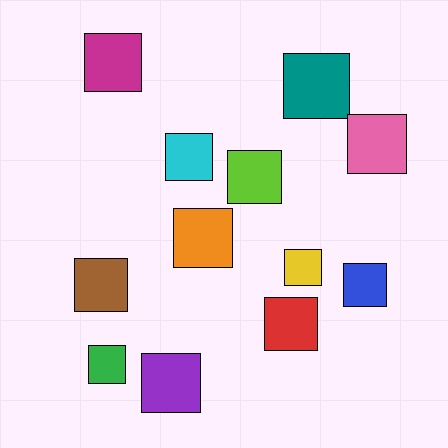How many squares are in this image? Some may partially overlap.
There are 12 squares.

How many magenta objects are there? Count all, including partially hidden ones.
There is 1 magenta object.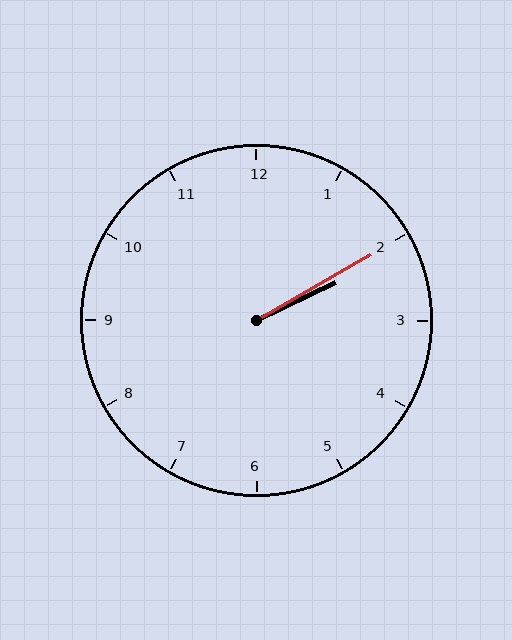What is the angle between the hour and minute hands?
Approximately 5 degrees.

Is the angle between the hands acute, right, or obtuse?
It is acute.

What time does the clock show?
2:10.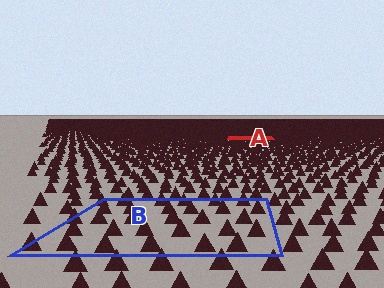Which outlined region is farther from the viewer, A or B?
Region A is farther from the viewer — the texture elements inside it appear smaller and more densely packed.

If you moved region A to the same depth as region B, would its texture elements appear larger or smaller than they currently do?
They would appear larger. At a closer depth, the same texture elements are projected at a bigger on-screen size.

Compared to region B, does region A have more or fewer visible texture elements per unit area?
Region A has more texture elements per unit area — they are packed more densely because it is farther away.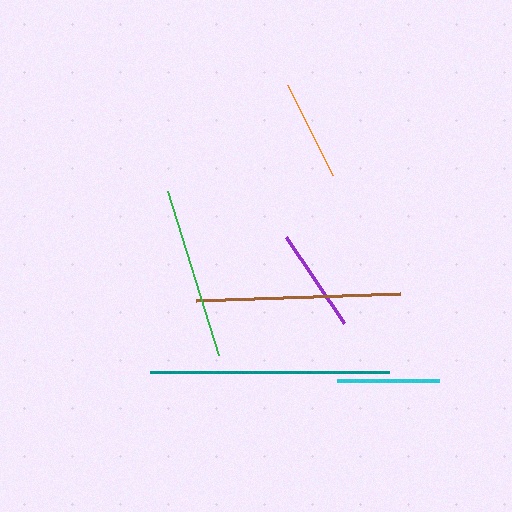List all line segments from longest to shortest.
From longest to shortest: teal, brown, green, purple, cyan, orange.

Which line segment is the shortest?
The orange line is the shortest at approximately 101 pixels.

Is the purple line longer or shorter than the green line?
The green line is longer than the purple line.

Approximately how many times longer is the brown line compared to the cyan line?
The brown line is approximately 2.0 times the length of the cyan line.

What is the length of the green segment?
The green segment is approximately 171 pixels long.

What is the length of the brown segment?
The brown segment is approximately 205 pixels long.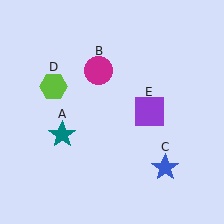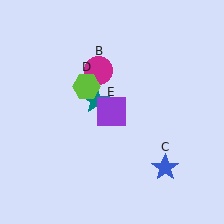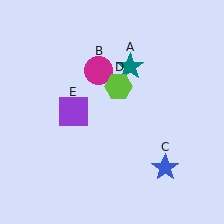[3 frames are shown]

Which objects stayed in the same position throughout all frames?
Magenta circle (object B) and blue star (object C) remained stationary.